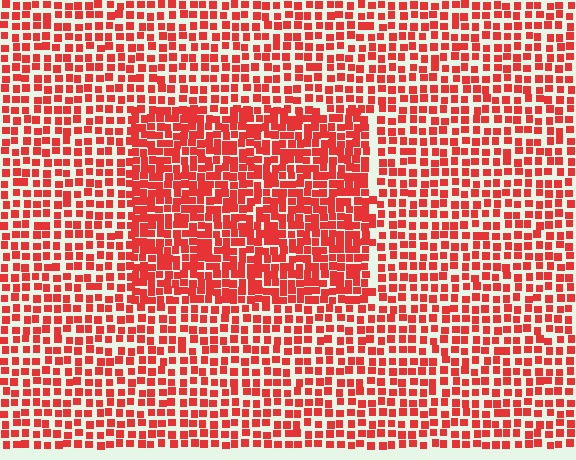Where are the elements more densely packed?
The elements are more densely packed inside the rectangle boundary.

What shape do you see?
I see a rectangle.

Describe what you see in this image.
The image contains small red elements arranged at two different densities. A rectangle-shaped region is visible where the elements are more densely packed than the surrounding area.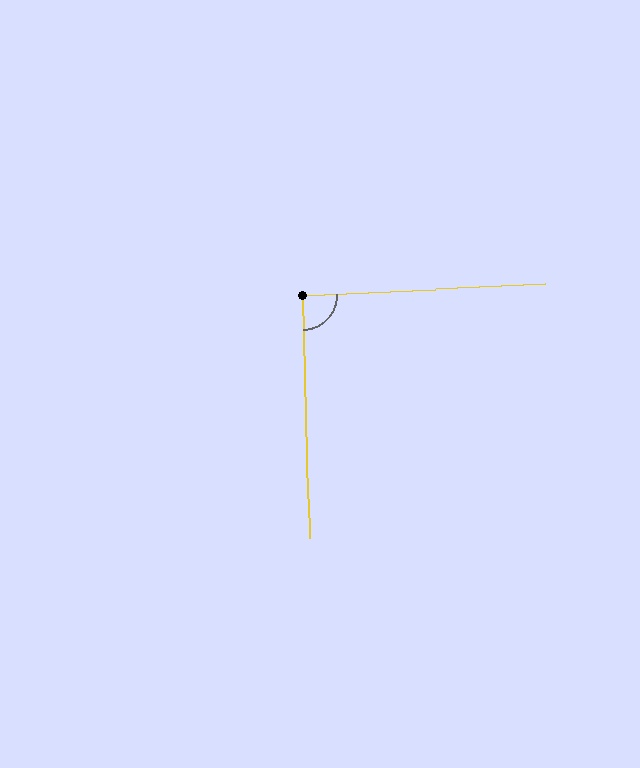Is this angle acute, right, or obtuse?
It is approximately a right angle.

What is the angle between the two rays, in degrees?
Approximately 91 degrees.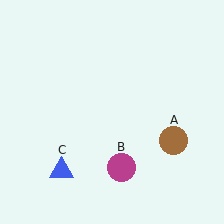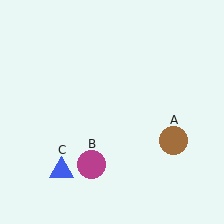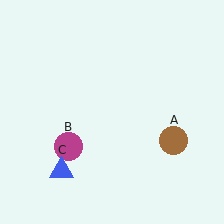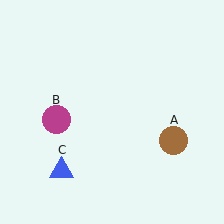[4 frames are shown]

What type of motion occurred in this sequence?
The magenta circle (object B) rotated clockwise around the center of the scene.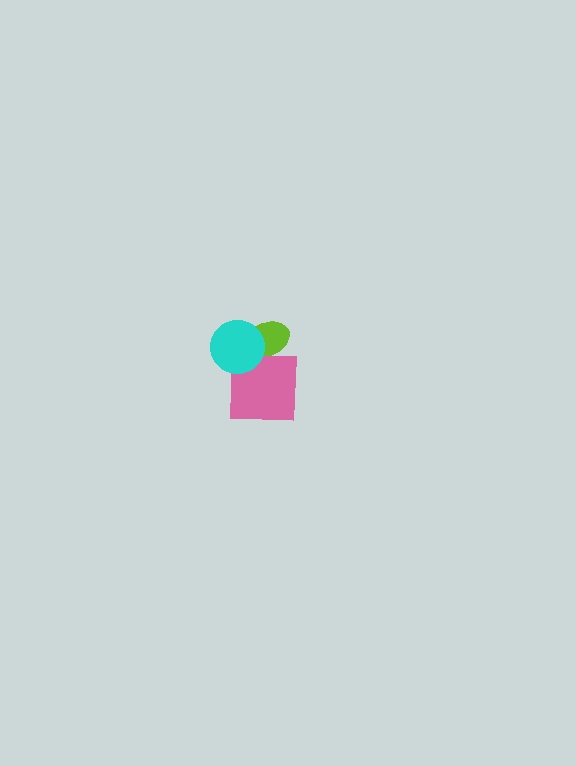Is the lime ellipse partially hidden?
Yes, it is partially covered by another shape.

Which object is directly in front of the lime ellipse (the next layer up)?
The pink square is directly in front of the lime ellipse.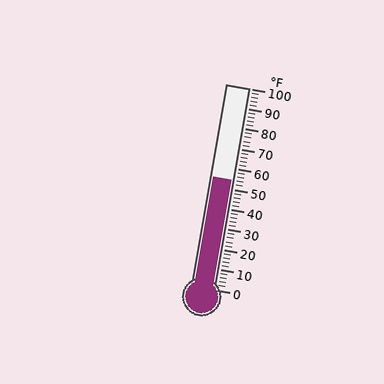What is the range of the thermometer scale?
The thermometer scale ranges from 0°F to 100°F.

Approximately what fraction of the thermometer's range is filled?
The thermometer is filled to approximately 55% of its range.